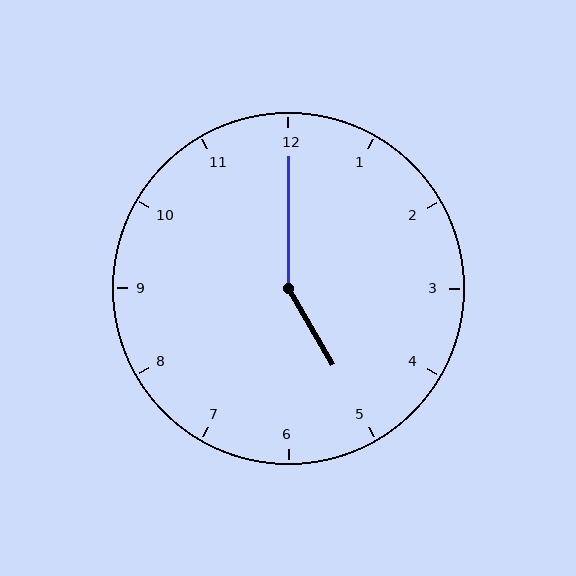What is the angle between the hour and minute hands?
Approximately 150 degrees.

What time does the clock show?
5:00.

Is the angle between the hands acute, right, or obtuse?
It is obtuse.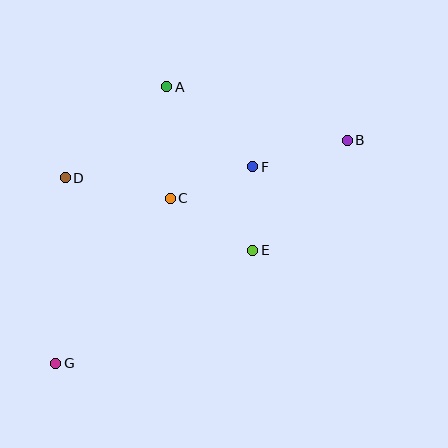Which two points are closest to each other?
Points E and F are closest to each other.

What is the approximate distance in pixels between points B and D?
The distance between B and D is approximately 285 pixels.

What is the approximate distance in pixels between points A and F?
The distance between A and F is approximately 117 pixels.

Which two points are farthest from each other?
Points B and G are farthest from each other.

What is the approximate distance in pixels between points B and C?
The distance between B and C is approximately 186 pixels.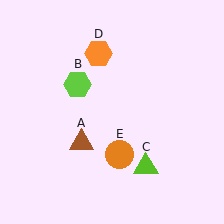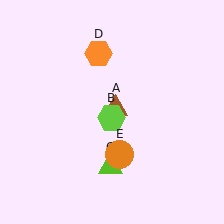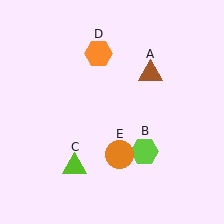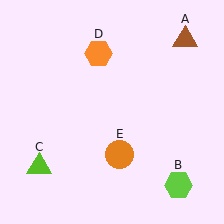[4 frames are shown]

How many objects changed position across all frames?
3 objects changed position: brown triangle (object A), lime hexagon (object B), lime triangle (object C).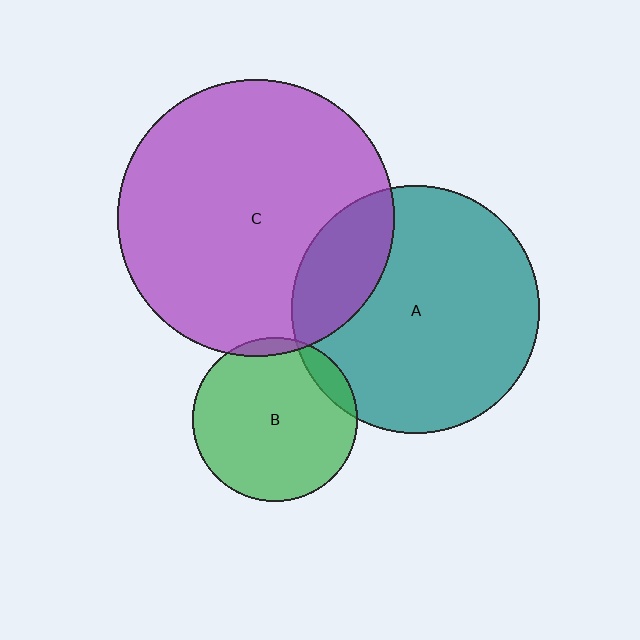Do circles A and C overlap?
Yes.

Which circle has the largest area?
Circle C (purple).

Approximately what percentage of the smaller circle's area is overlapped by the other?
Approximately 20%.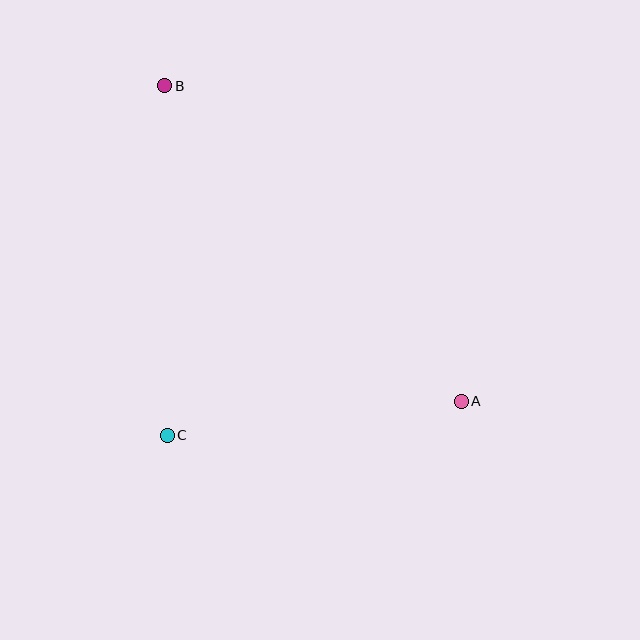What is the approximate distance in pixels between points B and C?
The distance between B and C is approximately 350 pixels.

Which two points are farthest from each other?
Points A and B are farthest from each other.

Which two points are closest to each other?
Points A and C are closest to each other.